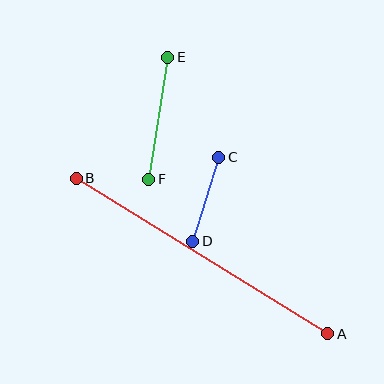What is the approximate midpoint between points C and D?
The midpoint is at approximately (206, 199) pixels.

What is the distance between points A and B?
The distance is approximately 296 pixels.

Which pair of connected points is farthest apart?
Points A and B are farthest apart.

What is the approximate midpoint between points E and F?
The midpoint is at approximately (158, 118) pixels.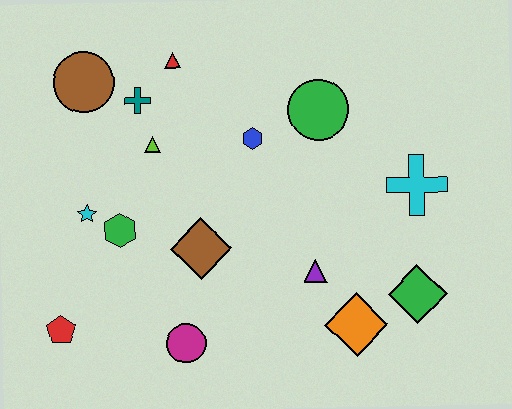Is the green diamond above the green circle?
No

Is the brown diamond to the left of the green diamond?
Yes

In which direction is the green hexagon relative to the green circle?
The green hexagon is to the left of the green circle.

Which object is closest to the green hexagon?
The cyan star is closest to the green hexagon.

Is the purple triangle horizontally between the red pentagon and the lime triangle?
No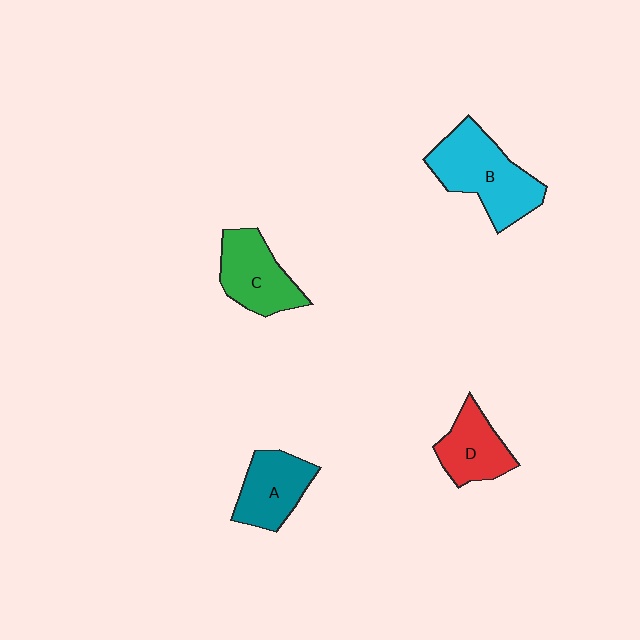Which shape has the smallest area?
Shape D (red).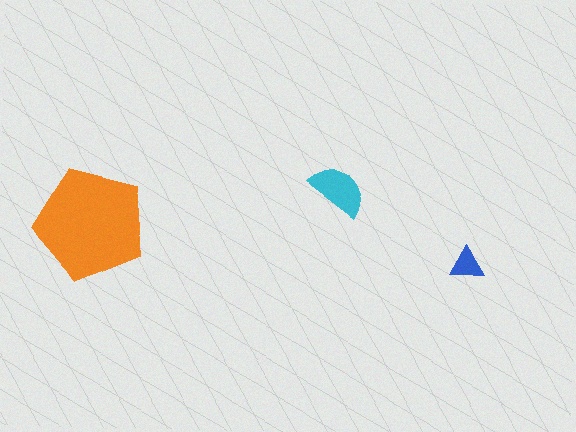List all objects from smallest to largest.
The blue triangle, the cyan semicircle, the orange pentagon.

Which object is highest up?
The cyan semicircle is topmost.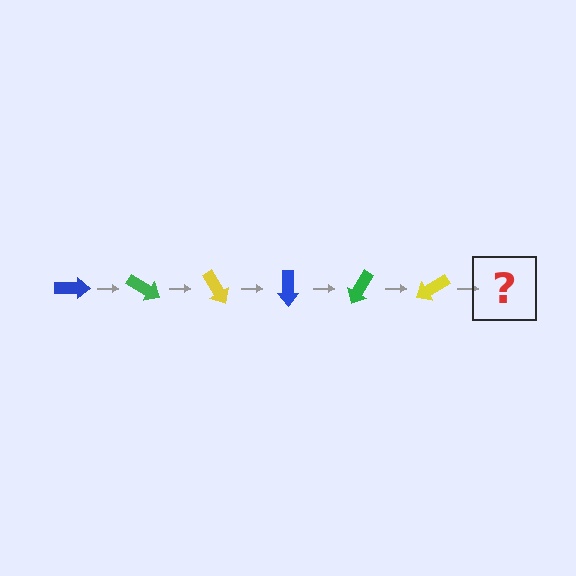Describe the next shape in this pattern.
It should be a blue arrow, rotated 180 degrees from the start.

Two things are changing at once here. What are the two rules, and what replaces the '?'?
The two rules are that it rotates 30 degrees each step and the color cycles through blue, green, and yellow. The '?' should be a blue arrow, rotated 180 degrees from the start.